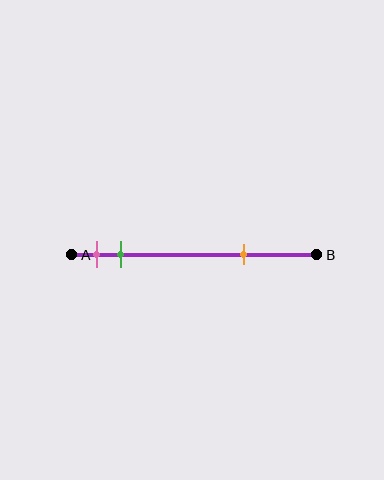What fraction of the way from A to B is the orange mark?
The orange mark is approximately 70% (0.7) of the way from A to B.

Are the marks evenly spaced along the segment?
No, the marks are not evenly spaced.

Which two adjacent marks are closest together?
The pink and green marks are the closest adjacent pair.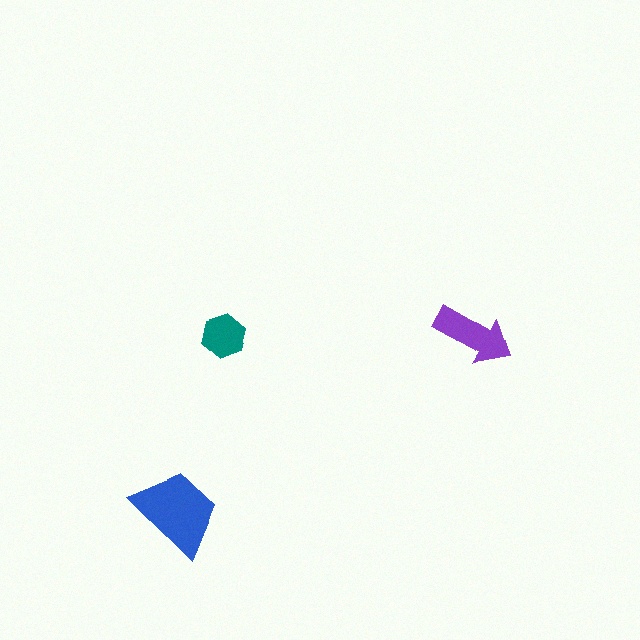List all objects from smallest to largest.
The teal hexagon, the purple arrow, the blue trapezoid.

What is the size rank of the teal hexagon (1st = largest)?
3rd.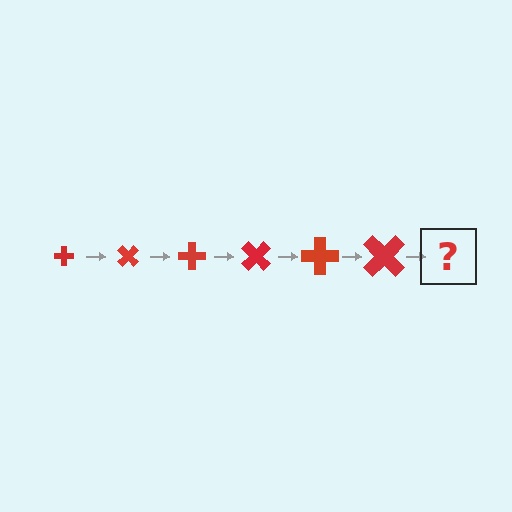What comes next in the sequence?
The next element should be a cross, larger than the previous one and rotated 270 degrees from the start.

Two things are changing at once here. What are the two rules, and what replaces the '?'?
The two rules are that the cross grows larger each step and it rotates 45 degrees each step. The '?' should be a cross, larger than the previous one and rotated 270 degrees from the start.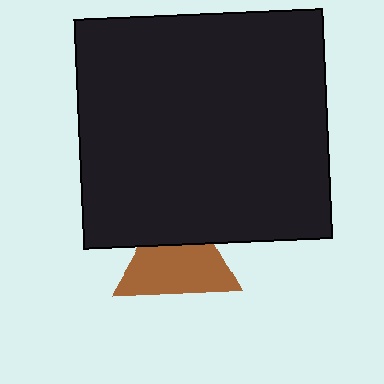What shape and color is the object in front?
The object in front is a black rectangle.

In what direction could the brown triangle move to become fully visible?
The brown triangle could move down. That would shift it out from behind the black rectangle entirely.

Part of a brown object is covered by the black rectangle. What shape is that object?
It is a triangle.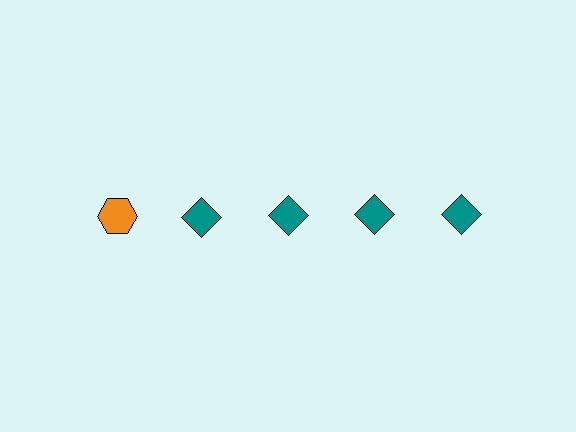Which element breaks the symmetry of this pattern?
The orange hexagon in the top row, leftmost column breaks the symmetry. All other shapes are teal diamonds.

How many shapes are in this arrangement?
There are 5 shapes arranged in a grid pattern.